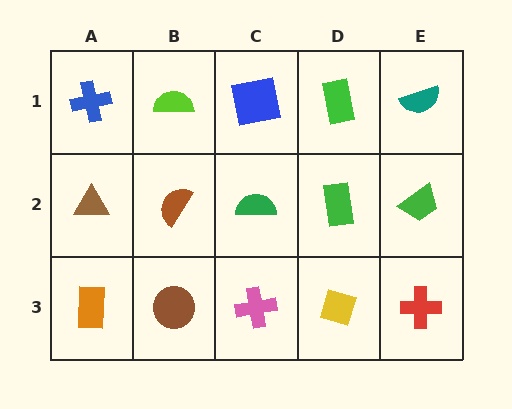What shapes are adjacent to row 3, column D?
A green rectangle (row 2, column D), a pink cross (row 3, column C), a red cross (row 3, column E).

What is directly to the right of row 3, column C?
A yellow diamond.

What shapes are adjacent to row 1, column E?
A green trapezoid (row 2, column E), a green rectangle (row 1, column D).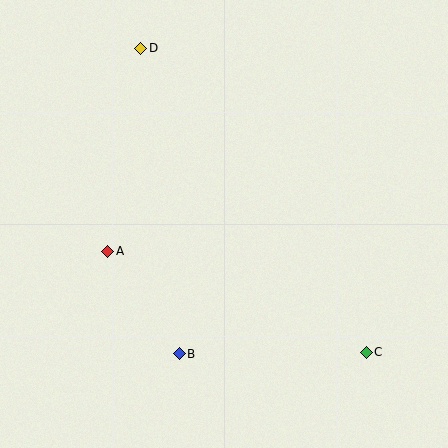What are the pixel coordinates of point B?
Point B is at (179, 354).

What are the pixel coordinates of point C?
Point C is at (366, 352).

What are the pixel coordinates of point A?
Point A is at (108, 251).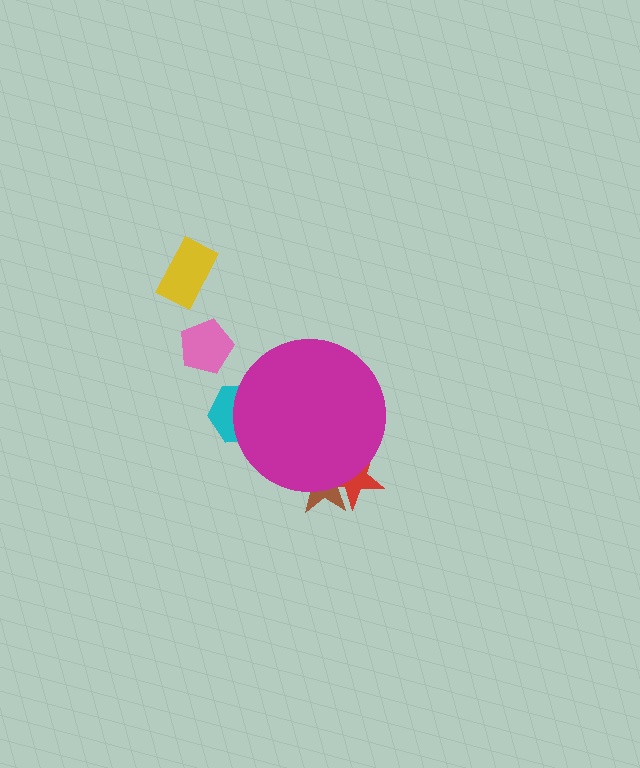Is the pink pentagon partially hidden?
No, the pink pentagon is fully visible.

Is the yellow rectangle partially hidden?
No, the yellow rectangle is fully visible.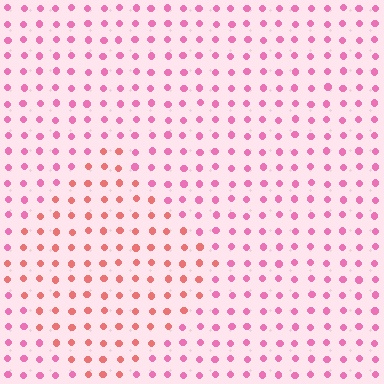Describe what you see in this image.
The image is filled with small pink elements in a uniform arrangement. A diamond-shaped region is visible where the elements are tinted to a slightly different hue, forming a subtle color boundary.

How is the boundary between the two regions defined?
The boundary is defined purely by a slight shift in hue (about 33 degrees). Spacing, size, and orientation are identical on both sides.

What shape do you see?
I see a diamond.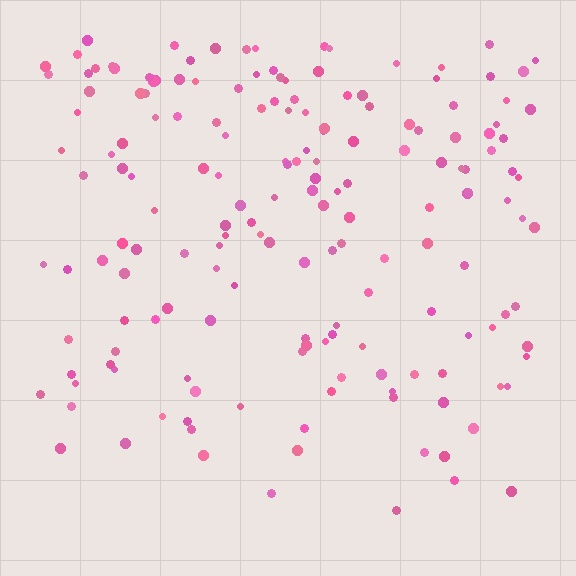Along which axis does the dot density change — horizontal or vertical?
Vertical.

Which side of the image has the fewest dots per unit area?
The bottom.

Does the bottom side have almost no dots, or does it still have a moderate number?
Still a moderate number, just noticeably fewer than the top.